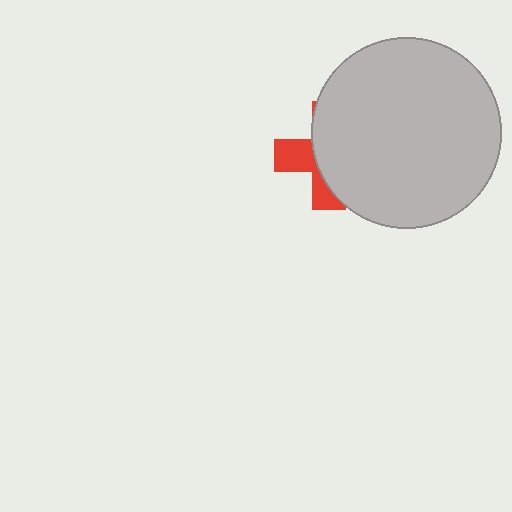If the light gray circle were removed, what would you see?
You would see the complete red cross.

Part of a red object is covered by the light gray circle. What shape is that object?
It is a cross.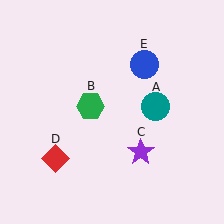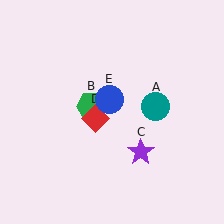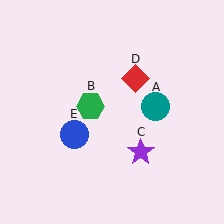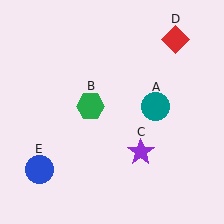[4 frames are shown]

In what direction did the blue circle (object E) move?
The blue circle (object E) moved down and to the left.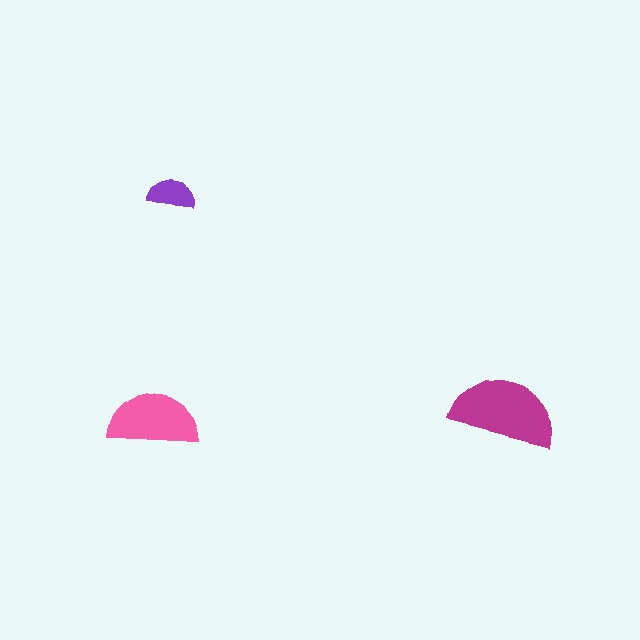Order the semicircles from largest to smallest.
the magenta one, the pink one, the purple one.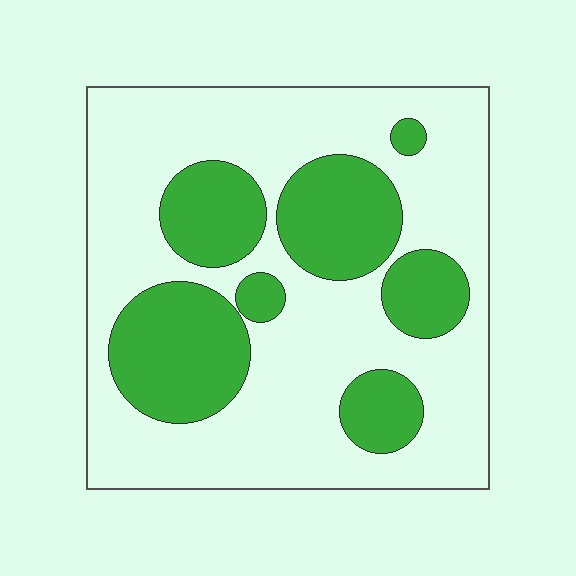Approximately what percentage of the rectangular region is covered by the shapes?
Approximately 30%.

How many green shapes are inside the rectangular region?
7.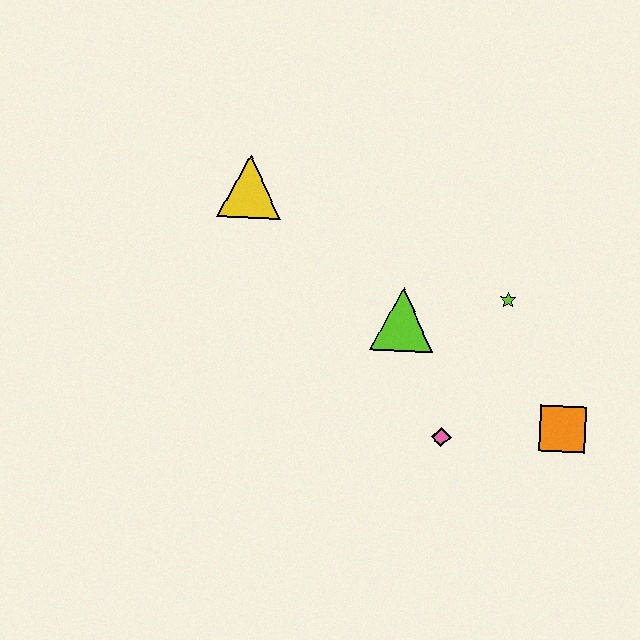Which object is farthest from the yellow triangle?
The orange square is farthest from the yellow triangle.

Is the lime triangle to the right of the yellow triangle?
Yes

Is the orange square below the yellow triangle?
Yes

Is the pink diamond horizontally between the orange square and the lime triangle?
Yes